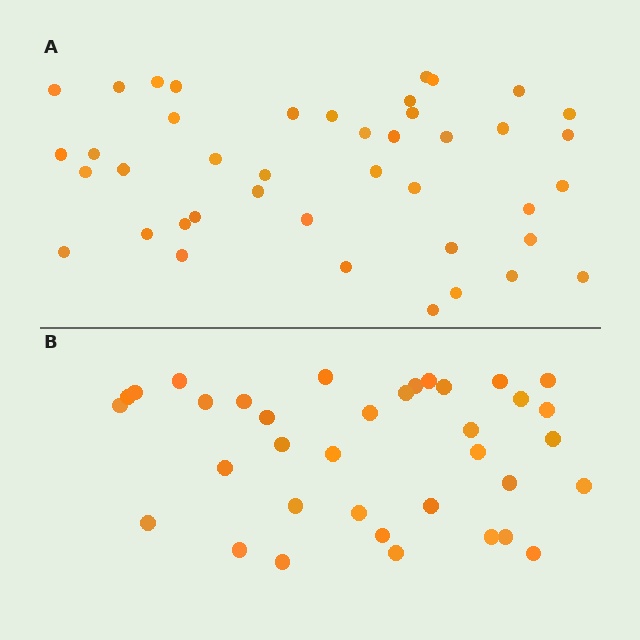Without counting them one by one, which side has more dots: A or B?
Region A (the top region) has more dots.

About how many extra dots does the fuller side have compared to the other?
Region A has about 6 more dots than region B.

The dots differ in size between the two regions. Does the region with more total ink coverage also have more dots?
No. Region B has more total ink coverage because its dots are larger, but region A actually contains more individual dots. Total area can be misleading — the number of items is what matters here.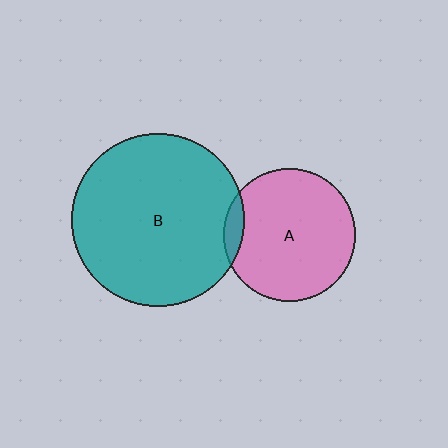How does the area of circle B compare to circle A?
Approximately 1.7 times.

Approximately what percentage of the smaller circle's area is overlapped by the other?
Approximately 5%.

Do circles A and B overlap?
Yes.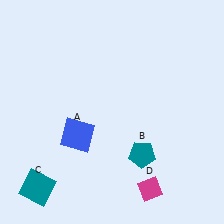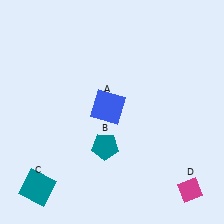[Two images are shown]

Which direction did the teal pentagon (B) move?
The teal pentagon (B) moved left.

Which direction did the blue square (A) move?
The blue square (A) moved right.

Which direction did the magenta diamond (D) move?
The magenta diamond (D) moved right.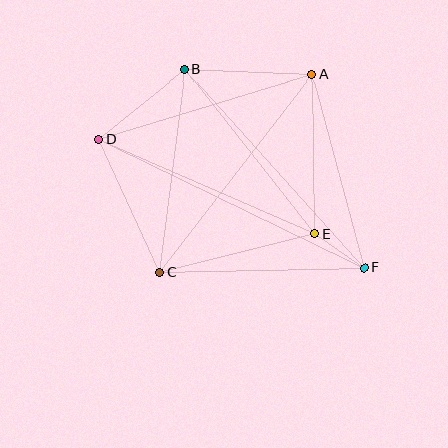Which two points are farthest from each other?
Points D and F are farthest from each other.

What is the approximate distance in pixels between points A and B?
The distance between A and B is approximately 128 pixels.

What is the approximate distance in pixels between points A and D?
The distance between A and D is approximately 224 pixels.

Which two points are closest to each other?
Points E and F are closest to each other.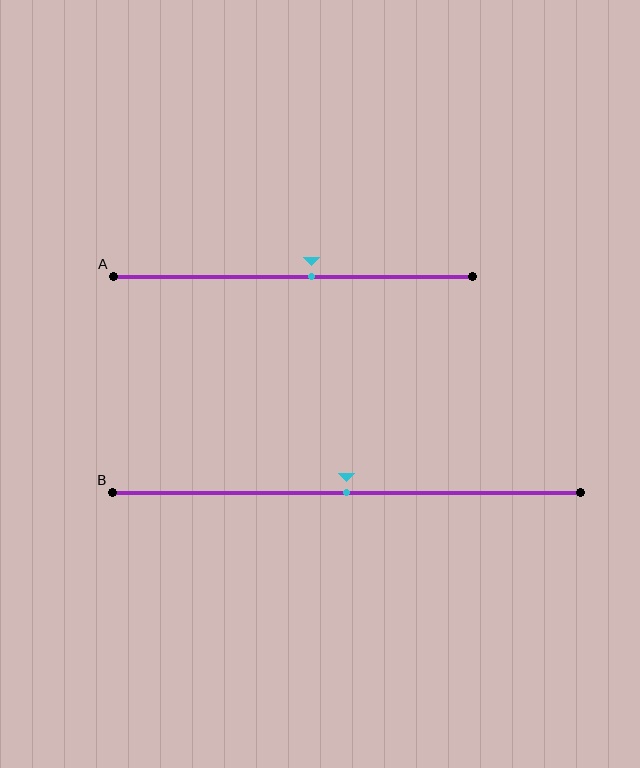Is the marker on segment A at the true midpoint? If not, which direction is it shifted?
No, the marker on segment A is shifted to the right by about 5% of the segment length.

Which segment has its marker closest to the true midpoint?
Segment B has its marker closest to the true midpoint.